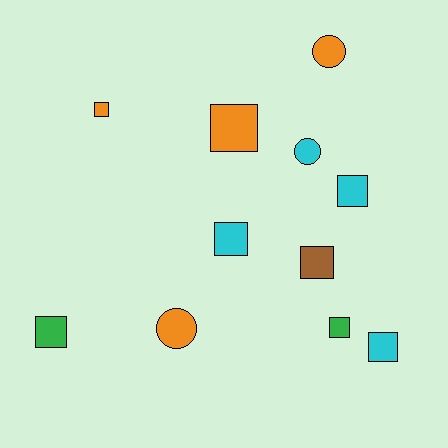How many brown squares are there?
There is 1 brown square.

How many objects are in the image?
There are 11 objects.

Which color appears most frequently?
Cyan, with 4 objects.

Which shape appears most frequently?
Square, with 8 objects.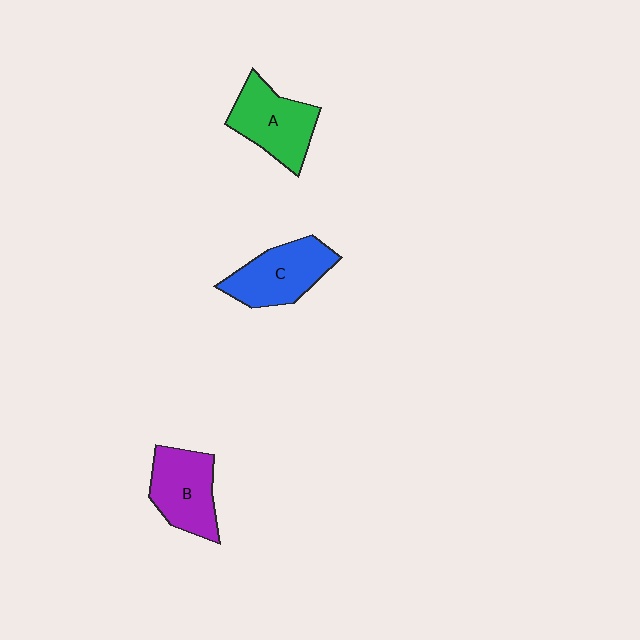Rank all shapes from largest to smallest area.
From largest to smallest: C (blue), A (green), B (purple).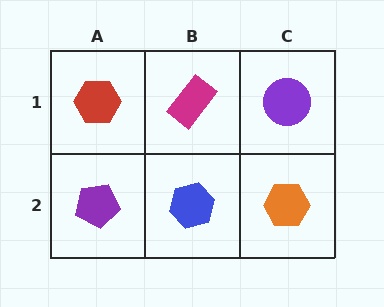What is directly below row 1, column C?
An orange hexagon.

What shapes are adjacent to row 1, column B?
A blue hexagon (row 2, column B), a red hexagon (row 1, column A), a purple circle (row 1, column C).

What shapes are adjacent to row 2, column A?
A red hexagon (row 1, column A), a blue hexagon (row 2, column B).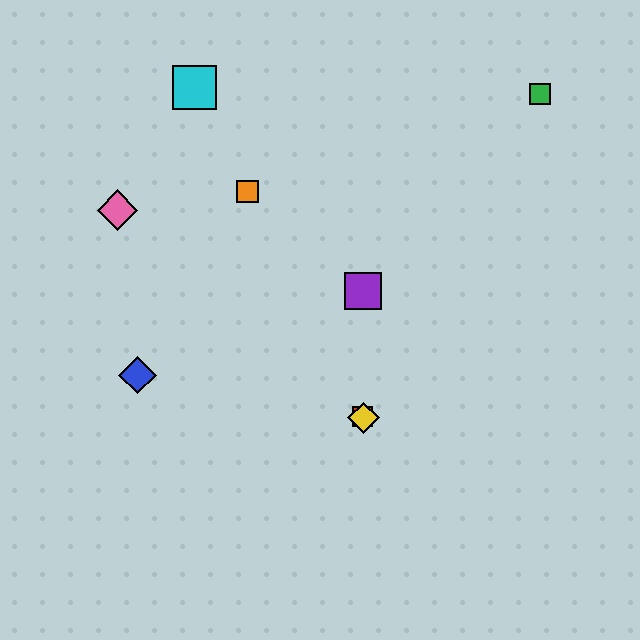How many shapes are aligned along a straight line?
4 shapes (the red square, the yellow diamond, the orange square, the cyan square) are aligned along a straight line.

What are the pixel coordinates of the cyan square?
The cyan square is at (194, 88).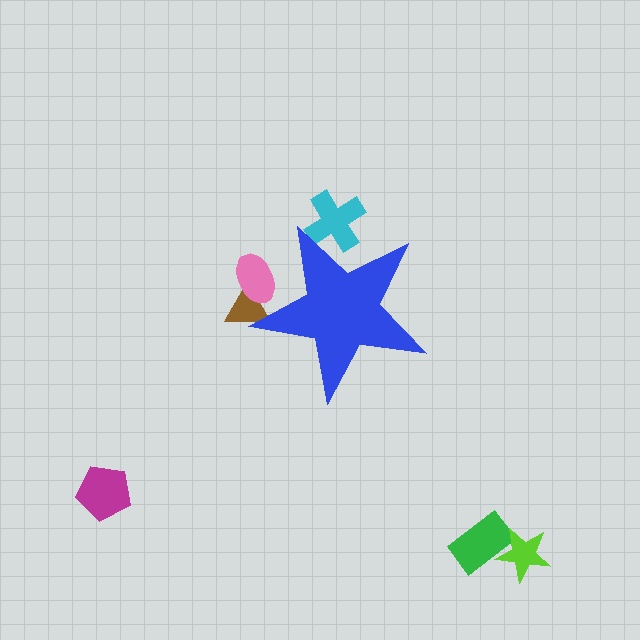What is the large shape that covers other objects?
A blue star.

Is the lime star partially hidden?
No, the lime star is fully visible.